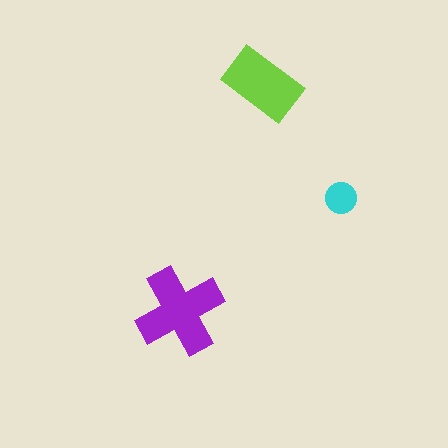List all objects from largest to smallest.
The purple cross, the lime rectangle, the cyan circle.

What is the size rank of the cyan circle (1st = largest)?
3rd.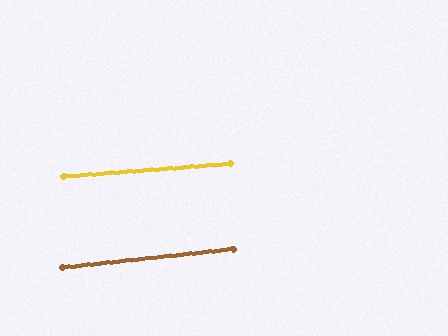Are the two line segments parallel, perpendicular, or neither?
Parallel — their directions differ by only 1.5°.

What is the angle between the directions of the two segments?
Approximately 2 degrees.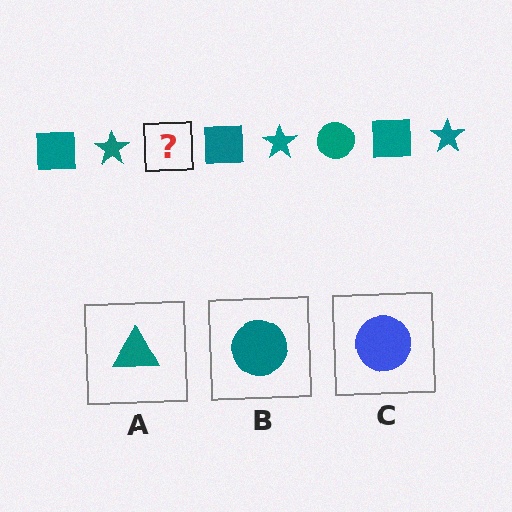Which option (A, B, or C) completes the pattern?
B.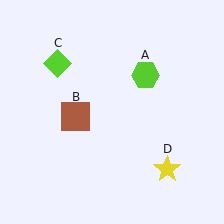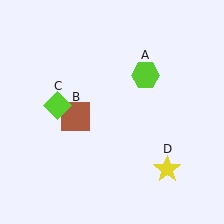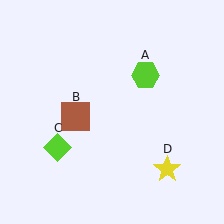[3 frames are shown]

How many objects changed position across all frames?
1 object changed position: lime diamond (object C).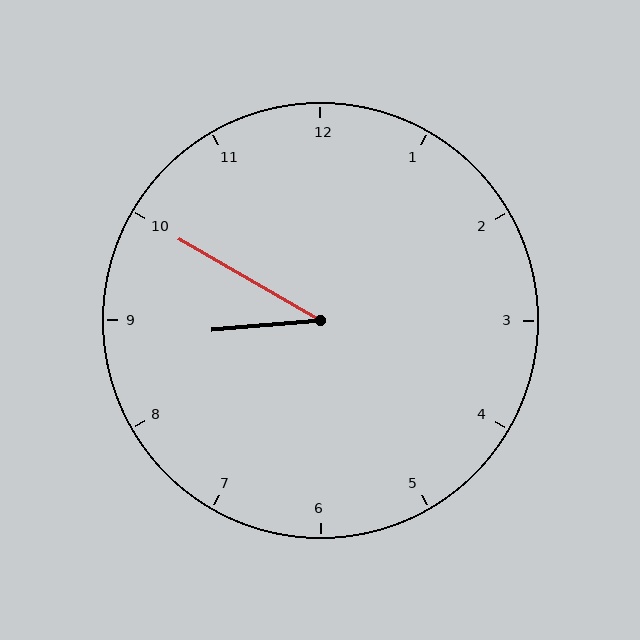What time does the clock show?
8:50.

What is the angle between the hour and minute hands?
Approximately 35 degrees.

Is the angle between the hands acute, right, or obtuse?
It is acute.